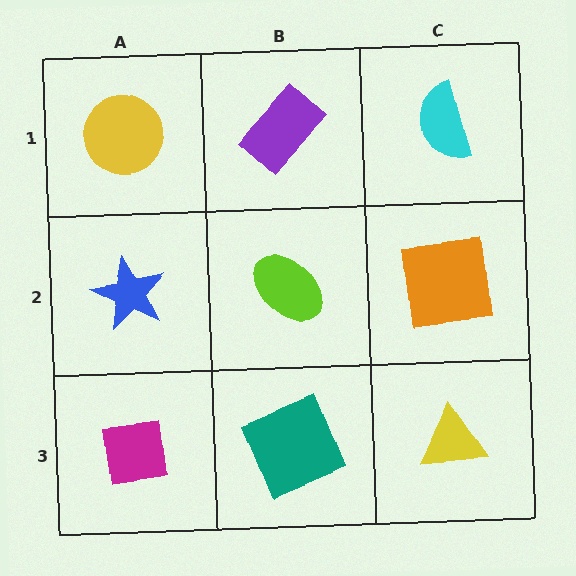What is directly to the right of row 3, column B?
A yellow triangle.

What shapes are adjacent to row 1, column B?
A lime ellipse (row 2, column B), a yellow circle (row 1, column A), a cyan semicircle (row 1, column C).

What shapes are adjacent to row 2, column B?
A purple rectangle (row 1, column B), a teal square (row 3, column B), a blue star (row 2, column A), an orange square (row 2, column C).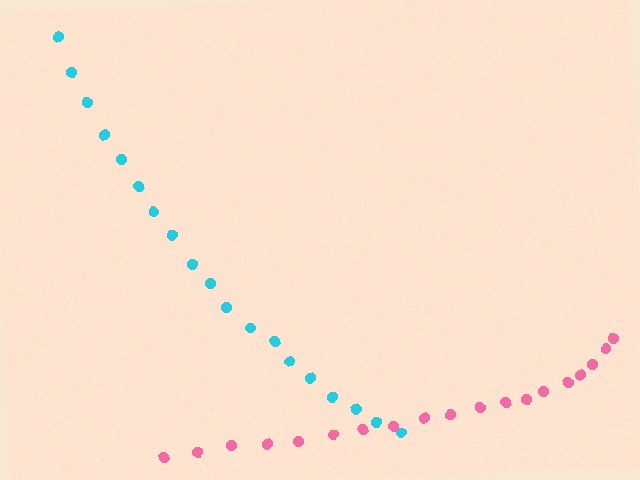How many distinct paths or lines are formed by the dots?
There are 2 distinct paths.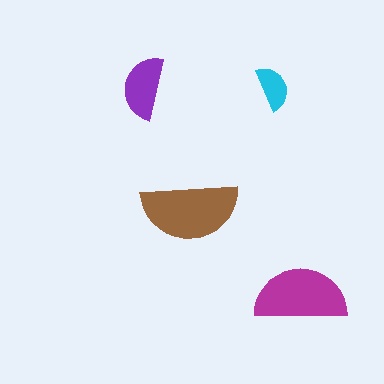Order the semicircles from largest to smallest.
the brown one, the magenta one, the purple one, the cyan one.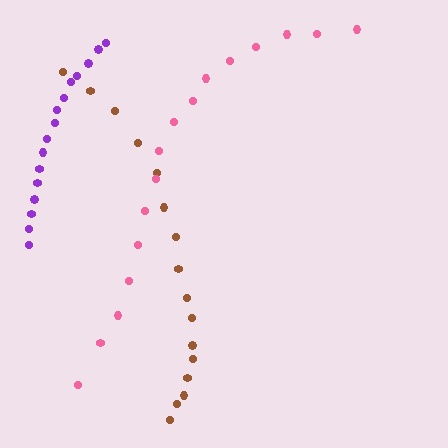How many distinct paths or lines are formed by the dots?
There are 3 distinct paths.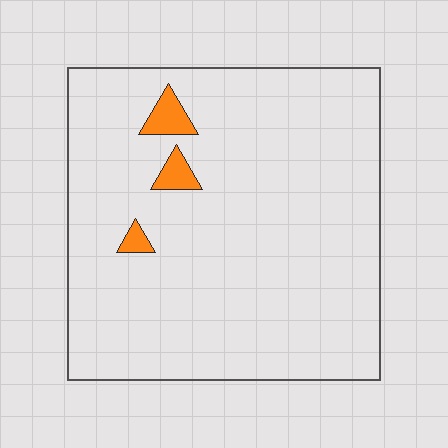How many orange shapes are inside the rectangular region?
3.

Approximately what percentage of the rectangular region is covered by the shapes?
Approximately 5%.